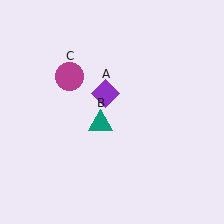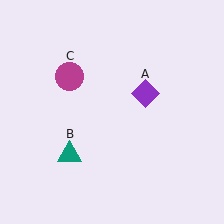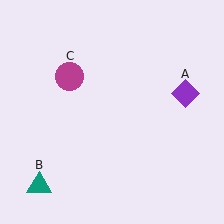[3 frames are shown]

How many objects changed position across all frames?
2 objects changed position: purple diamond (object A), teal triangle (object B).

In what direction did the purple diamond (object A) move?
The purple diamond (object A) moved right.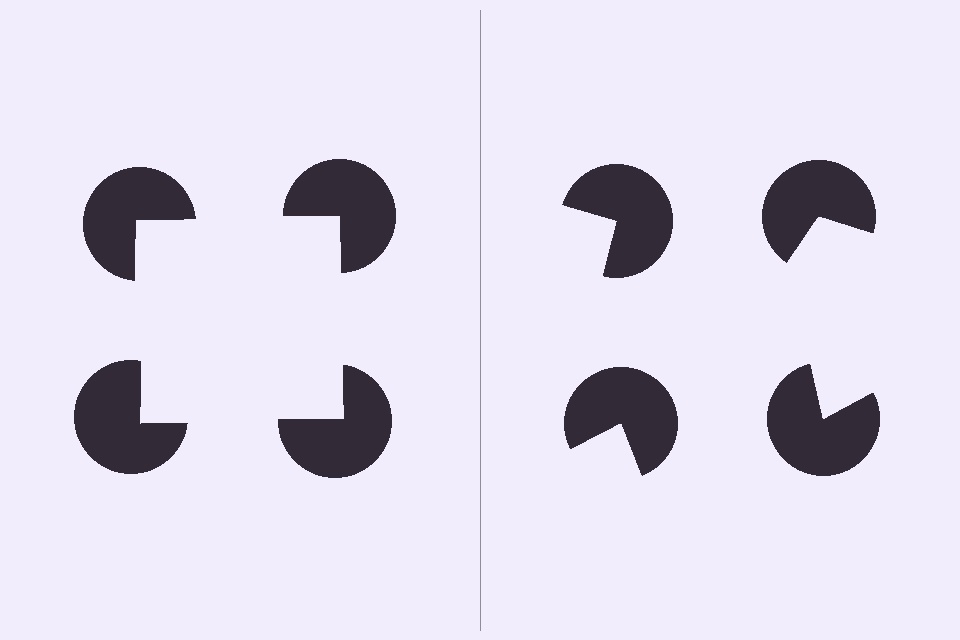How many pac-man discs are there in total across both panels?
8 — 4 on each side.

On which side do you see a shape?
An illusory square appears on the left side. On the right side the wedge cuts are rotated, so no coherent shape forms.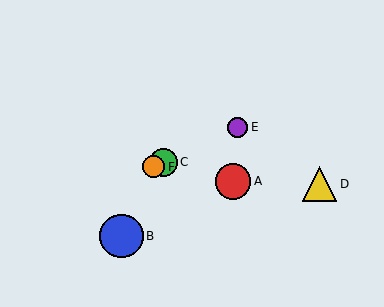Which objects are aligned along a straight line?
Objects C, E, F are aligned along a straight line.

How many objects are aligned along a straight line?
3 objects (C, E, F) are aligned along a straight line.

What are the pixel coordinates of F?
Object F is at (153, 167).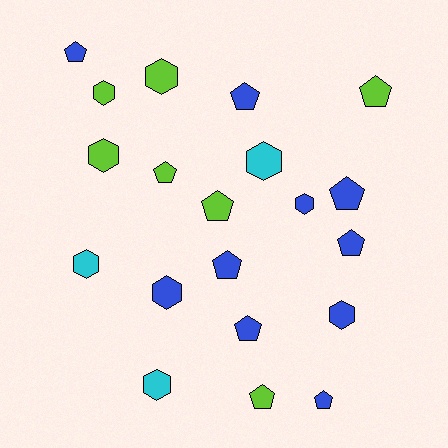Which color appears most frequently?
Blue, with 10 objects.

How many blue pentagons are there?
There are 7 blue pentagons.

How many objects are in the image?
There are 20 objects.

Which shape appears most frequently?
Pentagon, with 11 objects.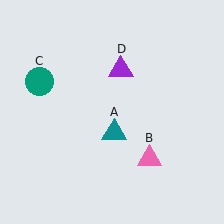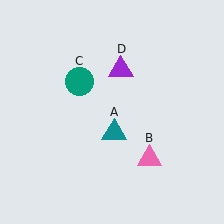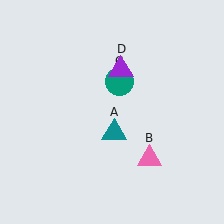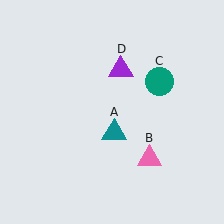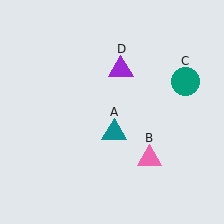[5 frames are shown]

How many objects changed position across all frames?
1 object changed position: teal circle (object C).